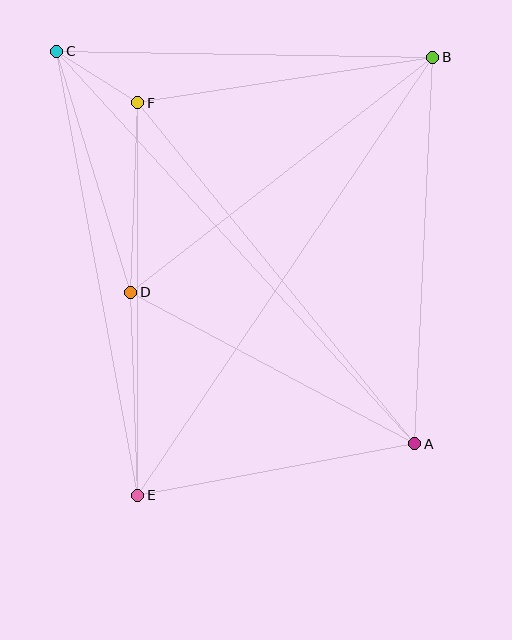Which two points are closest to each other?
Points C and F are closest to each other.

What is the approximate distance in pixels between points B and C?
The distance between B and C is approximately 376 pixels.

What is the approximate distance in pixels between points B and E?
The distance between B and E is approximately 528 pixels.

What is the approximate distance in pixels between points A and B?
The distance between A and B is approximately 387 pixels.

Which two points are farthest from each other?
Points A and C are farthest from each other.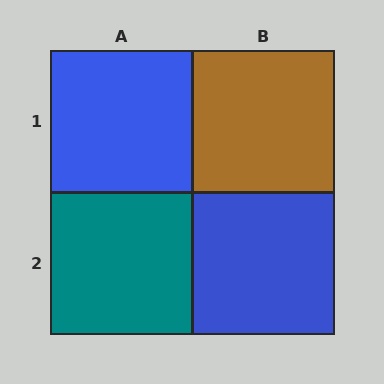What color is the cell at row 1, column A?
Blue.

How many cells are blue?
2 cells are blue.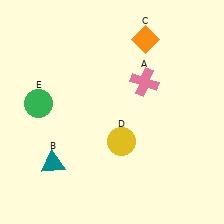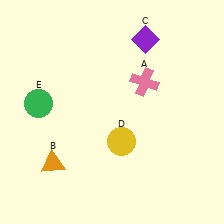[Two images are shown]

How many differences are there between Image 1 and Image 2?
There are 2 differences between the two images.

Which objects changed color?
B changed from teal to orange. C changed from orange to purple.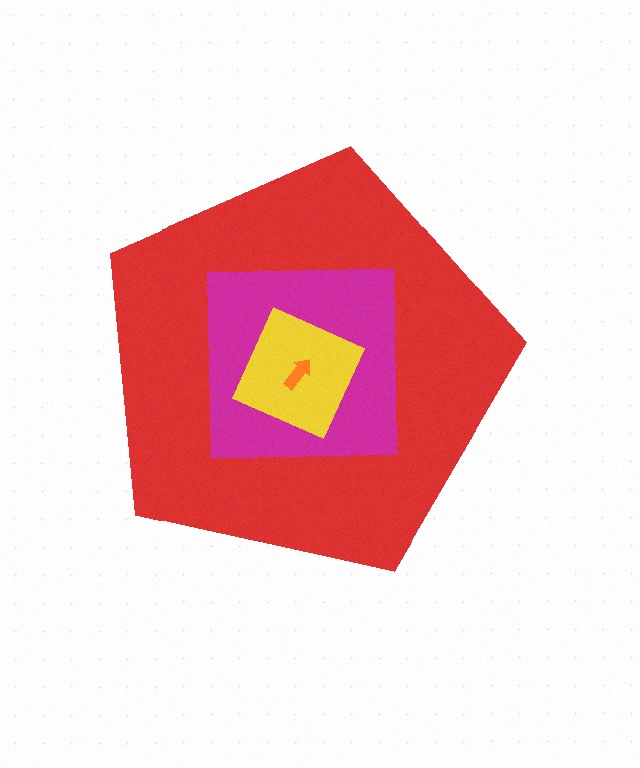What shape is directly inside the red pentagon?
The magenta square.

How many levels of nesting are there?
4.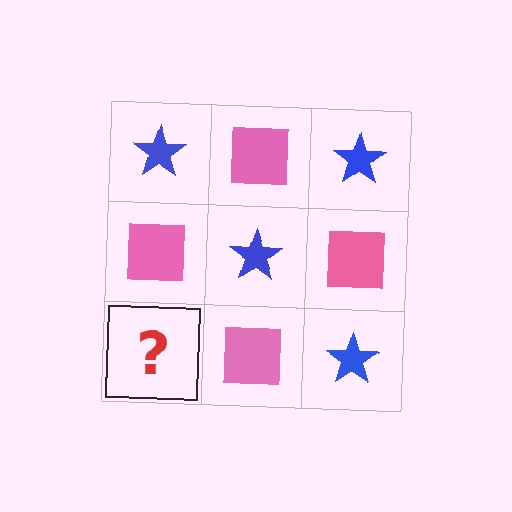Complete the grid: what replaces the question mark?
The question mark should be replaced with a blue star.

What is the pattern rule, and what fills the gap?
The rule is that it alternates blue star and pink square in a checkerboard pattern. The gap should be filled with a blue star.